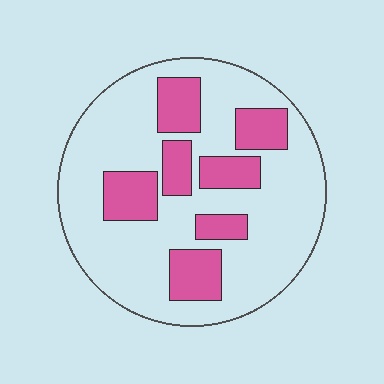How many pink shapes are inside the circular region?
7.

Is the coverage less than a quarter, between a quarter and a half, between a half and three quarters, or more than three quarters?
Between a quarter and a half.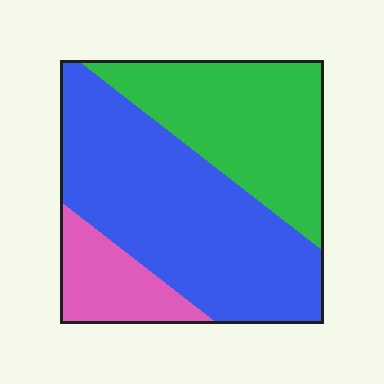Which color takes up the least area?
Pink, at roughly 15%.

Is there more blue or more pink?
Blue.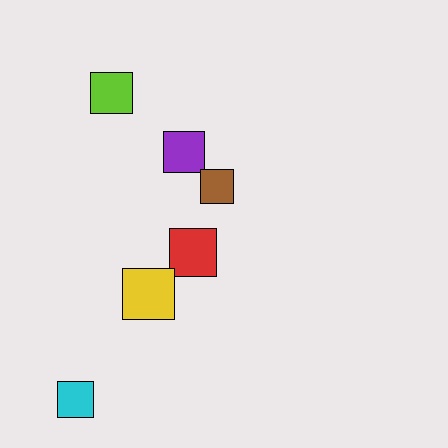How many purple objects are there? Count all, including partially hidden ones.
There is 1 purple object.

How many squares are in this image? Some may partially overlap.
There are 6 squares.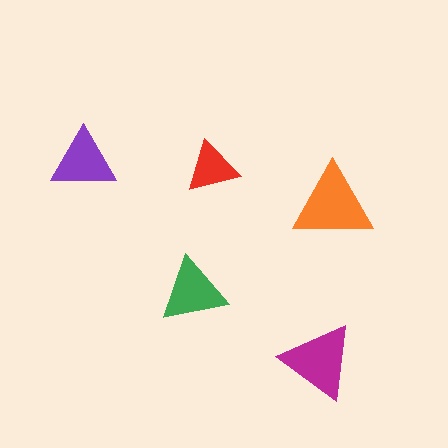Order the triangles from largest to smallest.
the orange one, the magenta one, the green one, the purple one, the red one.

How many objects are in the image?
There are 5 objects in the image.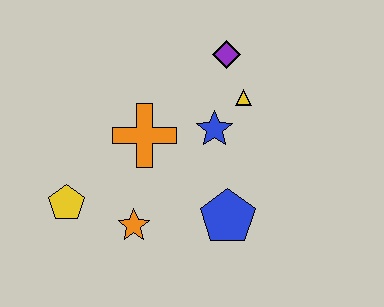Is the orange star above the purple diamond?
No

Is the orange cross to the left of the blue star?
Yes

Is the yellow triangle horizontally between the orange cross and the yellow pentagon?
No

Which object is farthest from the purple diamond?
The yellow pentagon is farthest from the purple diamond.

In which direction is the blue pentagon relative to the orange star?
The blue pentagon is to the right of the orange star.